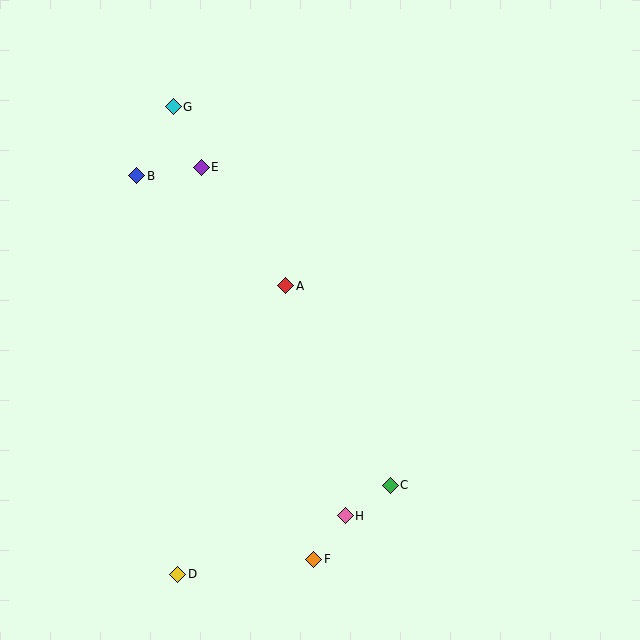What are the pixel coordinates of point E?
Point E is at (201, 167).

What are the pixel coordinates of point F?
Point F is at (314, 559).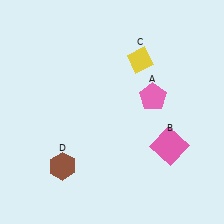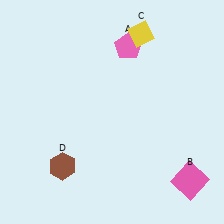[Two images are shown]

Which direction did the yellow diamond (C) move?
The yellow diamond (C) moved up.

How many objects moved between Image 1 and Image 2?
3 objects moved between the two images.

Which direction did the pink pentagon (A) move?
The pink pentagon (A) moved up.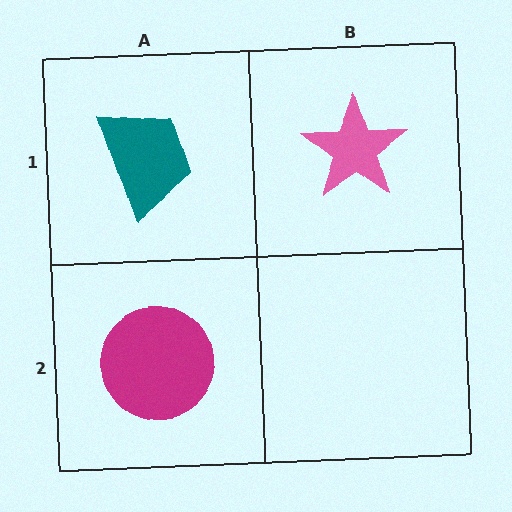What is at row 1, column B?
A pink star.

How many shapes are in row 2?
1 shape.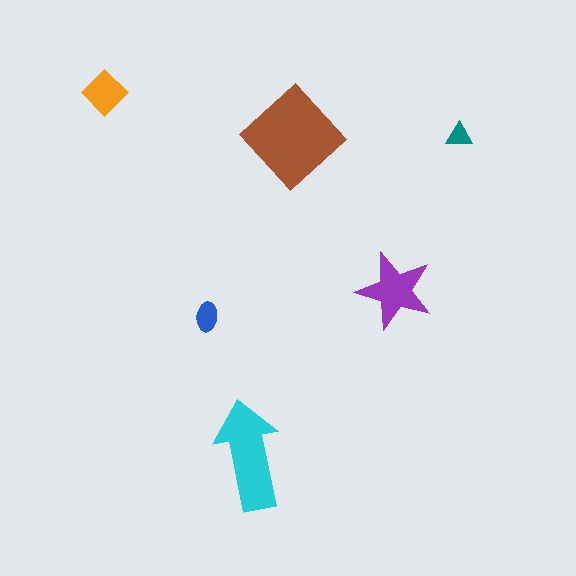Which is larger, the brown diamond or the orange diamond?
The brown diamond.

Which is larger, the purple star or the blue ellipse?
The purple star.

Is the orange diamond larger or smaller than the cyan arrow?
Smaller.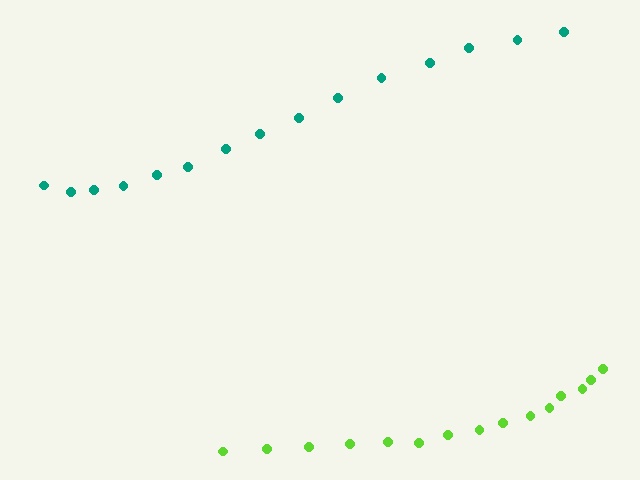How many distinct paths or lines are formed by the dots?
There are 2 distinct paths.